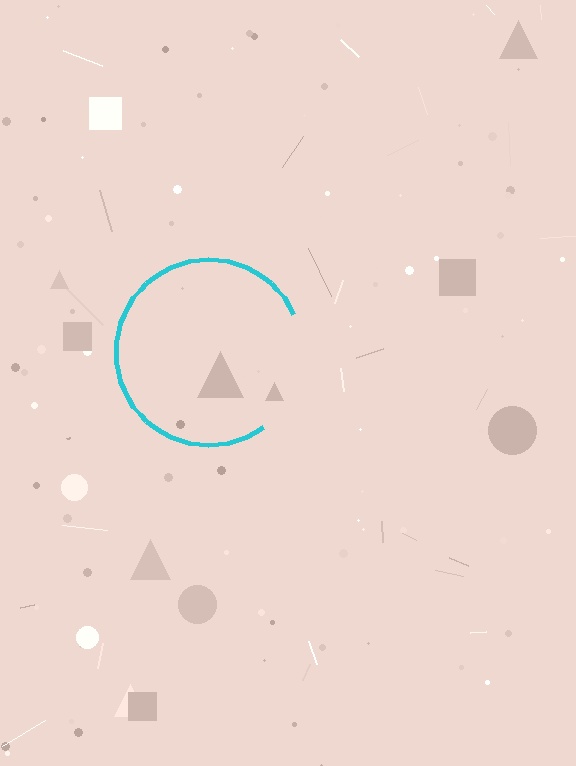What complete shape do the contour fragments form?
The contour fragments form a circle.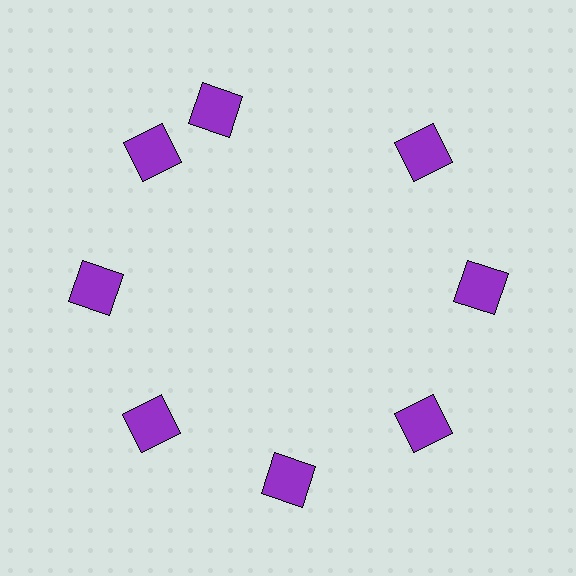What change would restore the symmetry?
The symmetry would be restored by rotating it back into even spacing with its neighbors so that all 8 squares sit at equal angles and equal distance from the center.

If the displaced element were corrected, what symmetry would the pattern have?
It would have 8-fold rotational symmetry — the pattern would map onto itself every 45 degrees.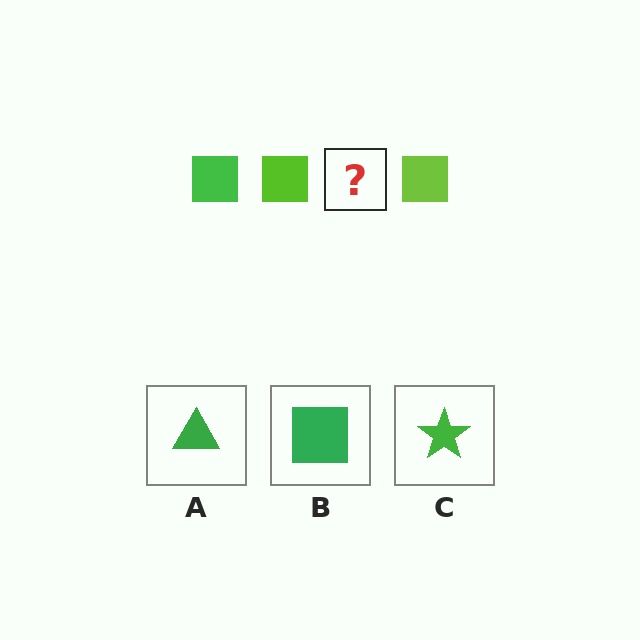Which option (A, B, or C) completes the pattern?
B.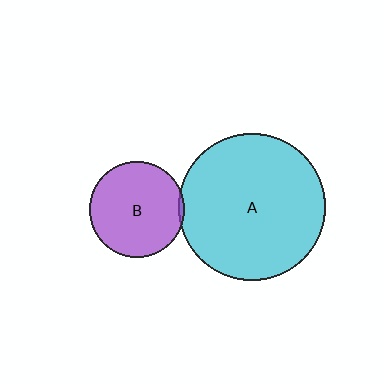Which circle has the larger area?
Circle A (cyan).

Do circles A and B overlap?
Yes.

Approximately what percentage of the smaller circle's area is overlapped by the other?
Approximately 5%.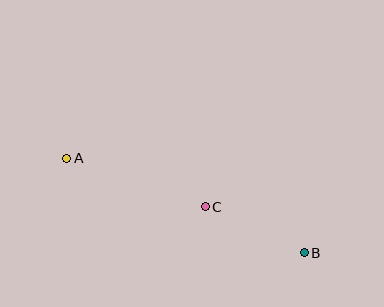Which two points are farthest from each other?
Points A and B are farthest from each other.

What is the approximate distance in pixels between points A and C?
The distance between A and C is approximately 147 pixels.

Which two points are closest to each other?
Points B and C are closest to each other.